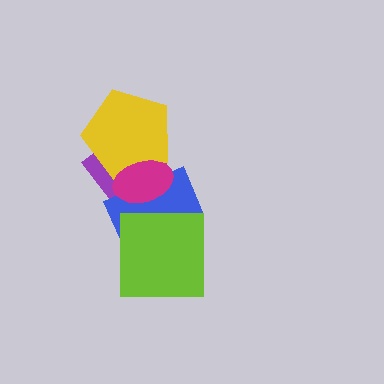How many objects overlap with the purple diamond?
3 objects overlap with the purple diamond.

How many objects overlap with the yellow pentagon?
3 objects overlap with the yellow pentagon.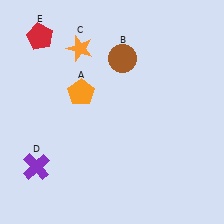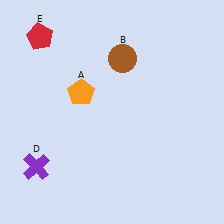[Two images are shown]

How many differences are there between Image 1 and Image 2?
There is 1 difference between the two images.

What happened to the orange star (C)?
The orange star (C) was removed in Image 2. It was in the top-left area of Image 1.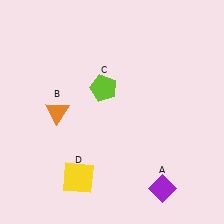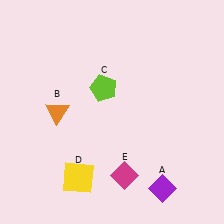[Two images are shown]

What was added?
A magenta diamond (E) was added in Image 2.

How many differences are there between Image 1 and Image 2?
There is 1 difference between the two images.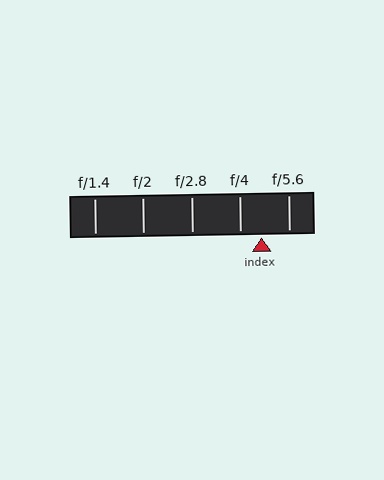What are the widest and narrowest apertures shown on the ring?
The widest aperture shown is f/1.4 and the narrowest is f/5.6.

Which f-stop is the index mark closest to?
The index mark is closest to f/4.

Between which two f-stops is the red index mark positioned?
The index mark is between f/4 and f/5.6.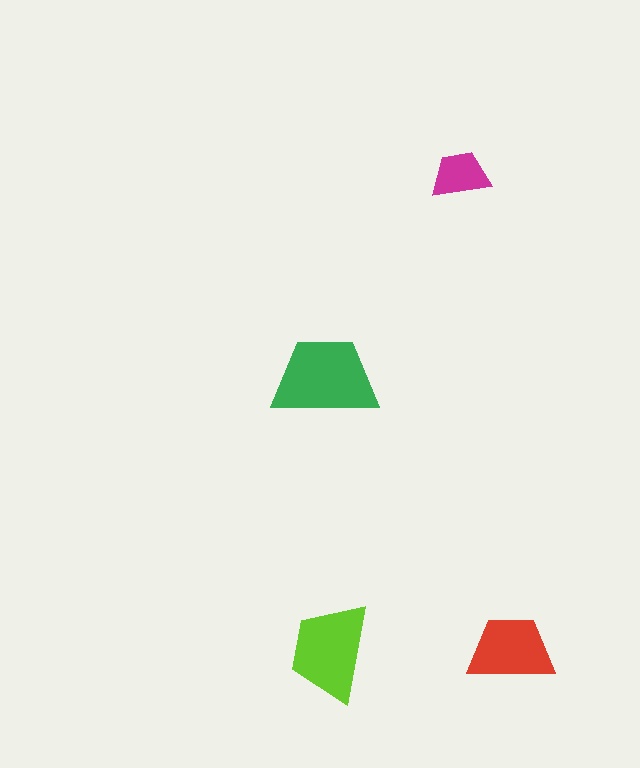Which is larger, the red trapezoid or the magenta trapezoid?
The red one.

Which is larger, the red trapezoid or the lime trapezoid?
The lime one.